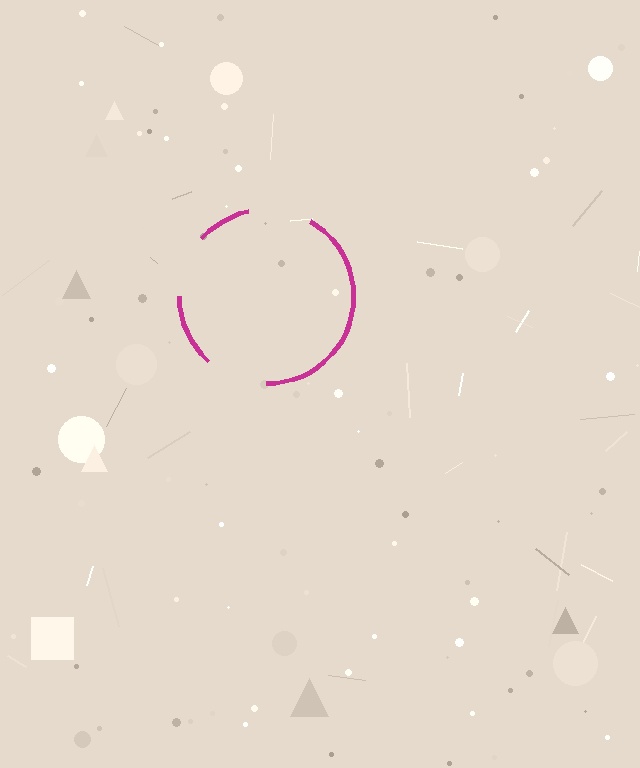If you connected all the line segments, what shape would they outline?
They would outline a circle.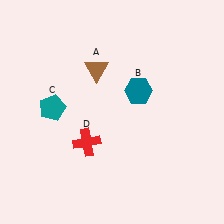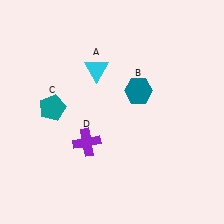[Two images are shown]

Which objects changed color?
A changed from brown to cyan. D changed from red to purple.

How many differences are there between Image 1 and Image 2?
There are 2 differences between the two images.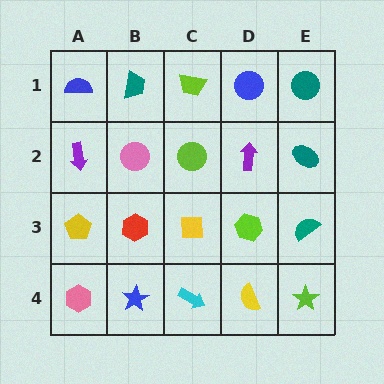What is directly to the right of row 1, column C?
A blue circle.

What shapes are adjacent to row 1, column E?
A teal ellipse (row 2, column E), a blue circle (row 1, column D).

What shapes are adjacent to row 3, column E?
A teal ellipse (row 2, column E), a lime star (row 4, column E), a lime hexagon (row 3, column D).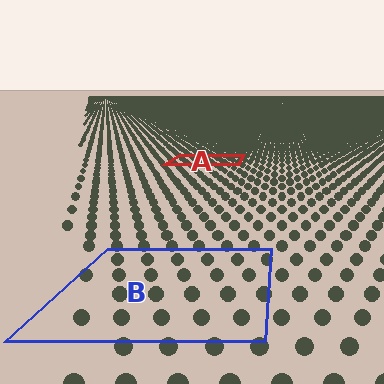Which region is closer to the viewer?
Region B is closer. The texture elements there are larger and more spread out.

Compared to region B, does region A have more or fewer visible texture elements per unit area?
Region A has more texture elements per unit area — they are packed more densely because it is farther away.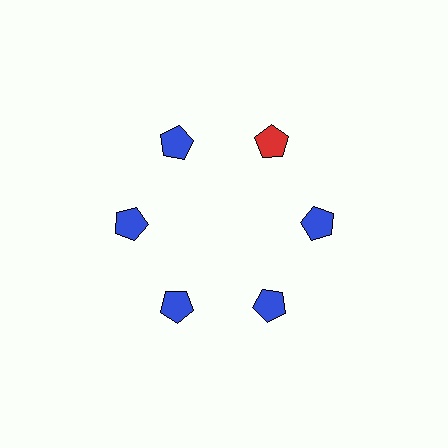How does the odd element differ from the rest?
It has a different color: red instead of blue.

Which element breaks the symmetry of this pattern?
The red pentagon at roughly the 1 o'clock position breaks the symmetry. All other shapes are blue pentagons.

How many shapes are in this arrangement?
There are 6 shapes arranged in a ring pattern.